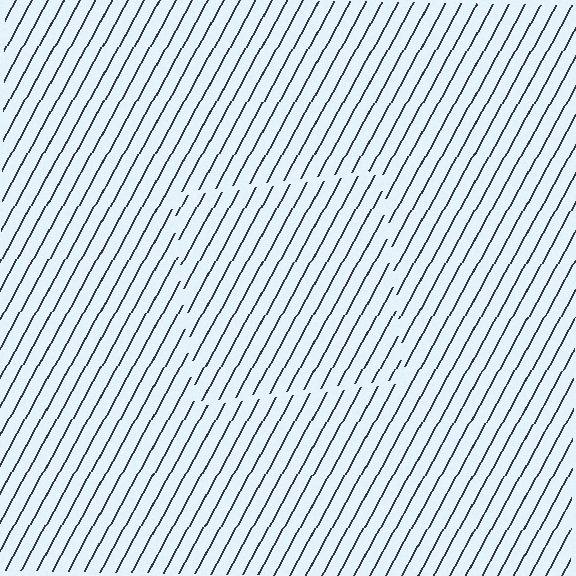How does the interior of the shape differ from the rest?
The interior of the shape contains the same grating, shifted by half a period — the contour is defined by the phase discontinuity where line-ends from the inner and outer gratings abut.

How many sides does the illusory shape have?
4 sides — the line-ends trace a square.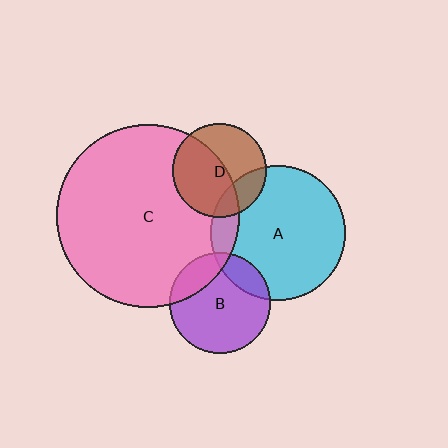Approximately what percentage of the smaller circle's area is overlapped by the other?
Approximately 10%.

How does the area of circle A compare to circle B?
Approximately 1.8 times.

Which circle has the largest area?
Circle C (pink).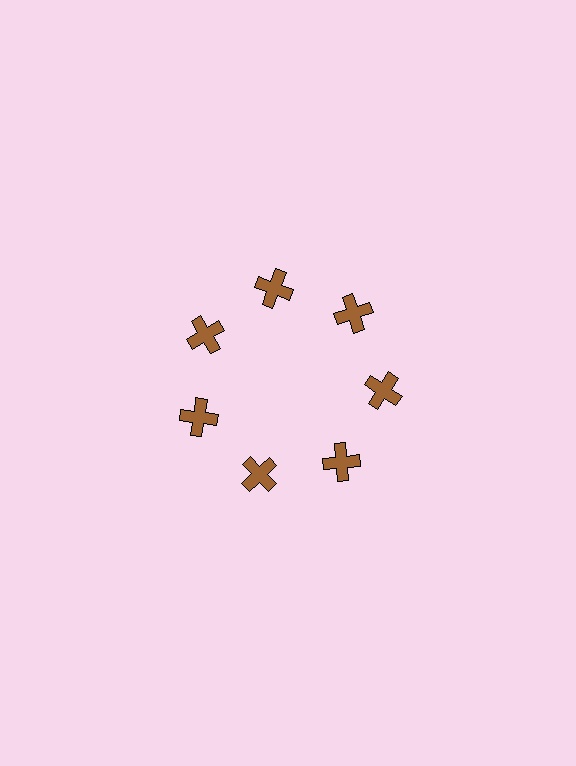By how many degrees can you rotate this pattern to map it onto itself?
The pattern maps onto itself every 51 degrees of rotation.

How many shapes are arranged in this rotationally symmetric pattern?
There are 7 shapes, arranged in 7 groups of 1.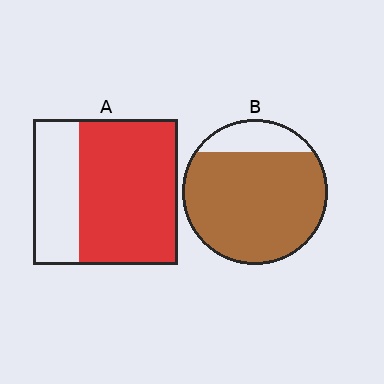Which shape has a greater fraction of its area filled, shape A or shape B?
Shape B.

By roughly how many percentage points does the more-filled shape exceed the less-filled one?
By roughly 15 percentage points (B over A).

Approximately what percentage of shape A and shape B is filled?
A is approximately 70% and B is approximately 85%.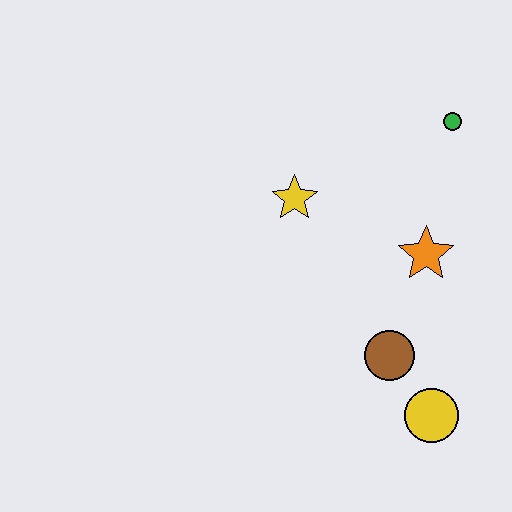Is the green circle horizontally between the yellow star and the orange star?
No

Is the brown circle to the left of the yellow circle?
Yes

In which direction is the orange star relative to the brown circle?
The orange star is above the brown circle.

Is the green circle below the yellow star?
No